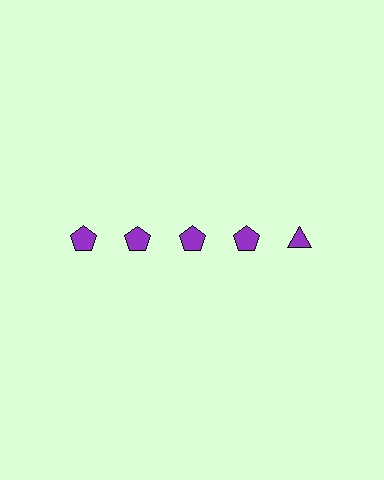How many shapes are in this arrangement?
There are 5 shapes arranged in a grid pattern.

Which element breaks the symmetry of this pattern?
The purple triangle in the top row, rightmost column breaks the symmetry. All other shapes are purple pentagons.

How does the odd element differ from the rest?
It has a different shape: triangle instead of pentagon.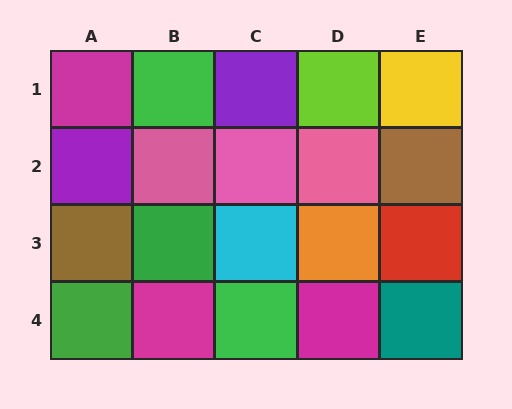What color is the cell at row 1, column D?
Lime.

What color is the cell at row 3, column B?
Green.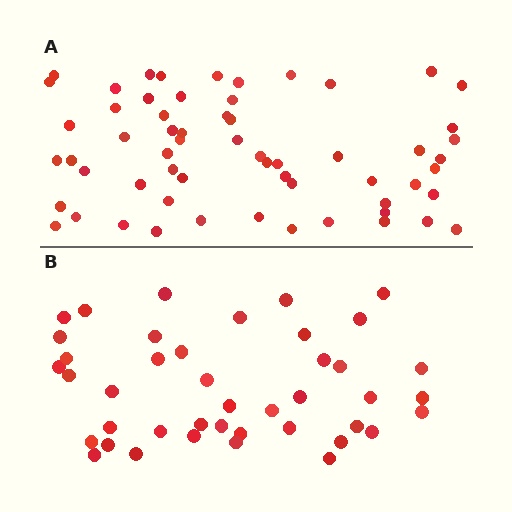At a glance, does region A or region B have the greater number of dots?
Region A (the top region) has more dots.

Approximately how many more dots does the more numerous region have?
Region A has approximately 20 more dots than region B.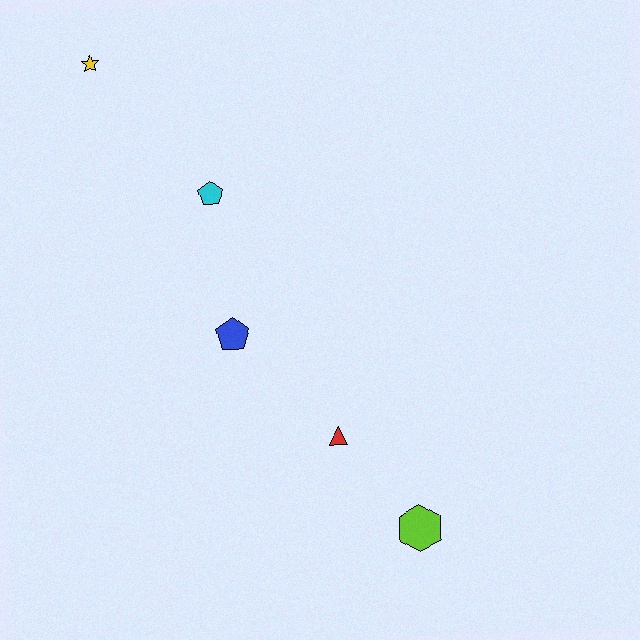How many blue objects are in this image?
There is 1 blue object.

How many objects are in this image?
There are 5 objects.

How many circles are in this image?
There are no circles.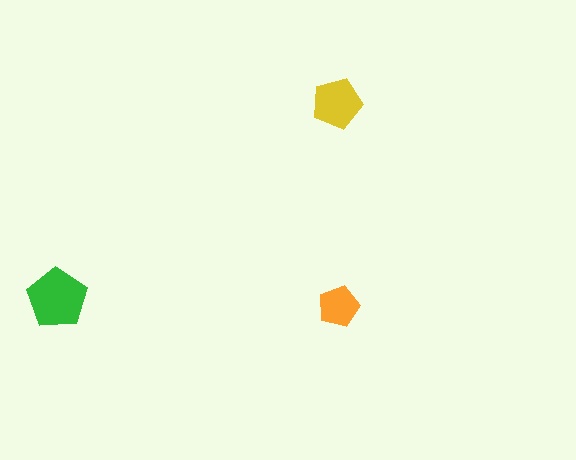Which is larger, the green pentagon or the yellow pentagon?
The green one.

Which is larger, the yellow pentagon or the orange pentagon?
The yellow one.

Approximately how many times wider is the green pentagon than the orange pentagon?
About 1.5 times wider.